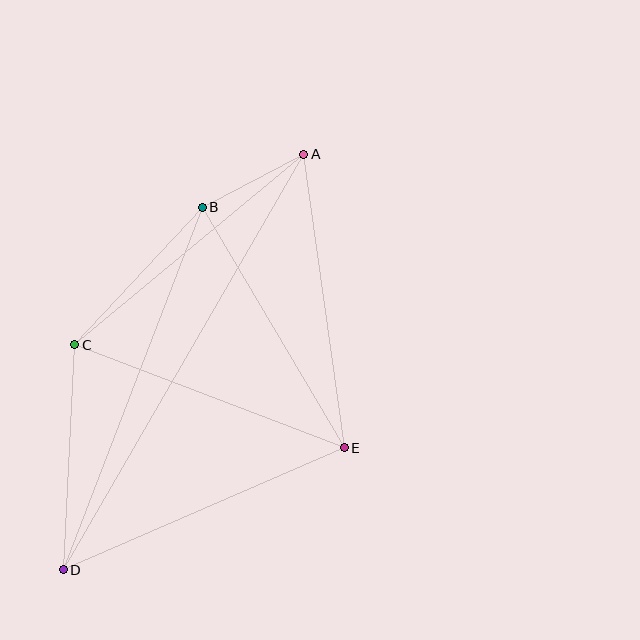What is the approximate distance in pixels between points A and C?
The distance between A and C is approximately 298 pixels.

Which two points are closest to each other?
Points A and B are closest to each other.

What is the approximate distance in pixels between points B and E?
The distance between B and E is approximately 279 pixels.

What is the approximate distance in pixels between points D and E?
The distance between D and E is approximately 306 pixels.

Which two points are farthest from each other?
Points A and D are farthest from each other.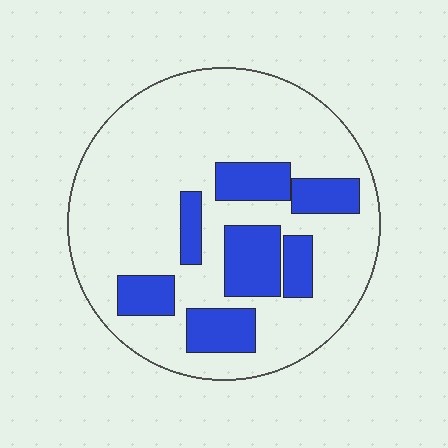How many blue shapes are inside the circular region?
7.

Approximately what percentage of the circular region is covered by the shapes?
Approximately 25%.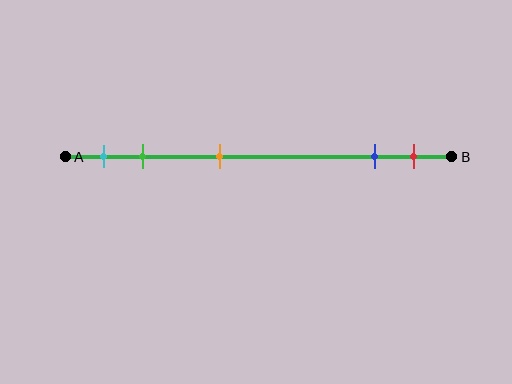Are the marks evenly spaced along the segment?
No, the marks are not evenly spaced.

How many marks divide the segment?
There are 5 marks dividing the segment.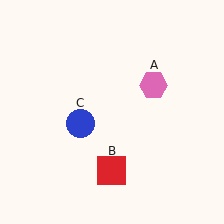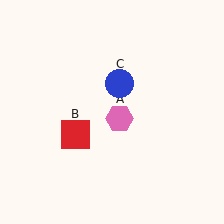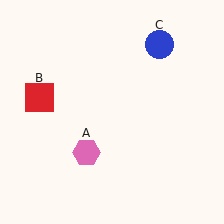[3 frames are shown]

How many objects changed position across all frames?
3 objects changed position: pink hexagon (object A), red square (object B), blue circle (object C).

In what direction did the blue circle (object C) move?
The blue circle (object C) moved up and to the right.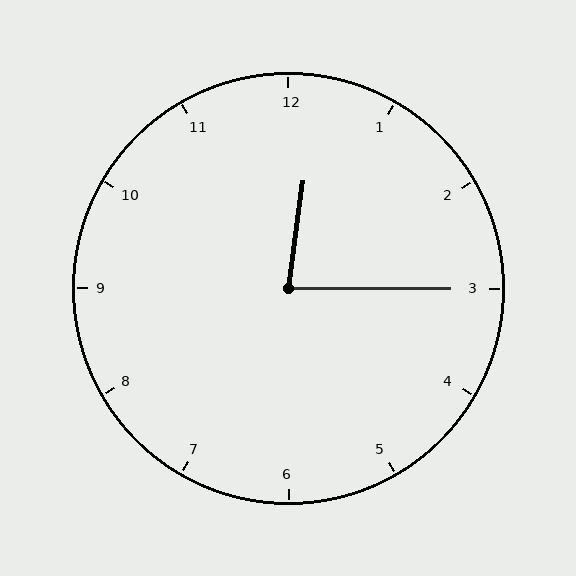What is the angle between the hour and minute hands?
Approximately 82 degrees.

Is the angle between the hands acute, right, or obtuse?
It is acute.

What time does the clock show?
12:15.